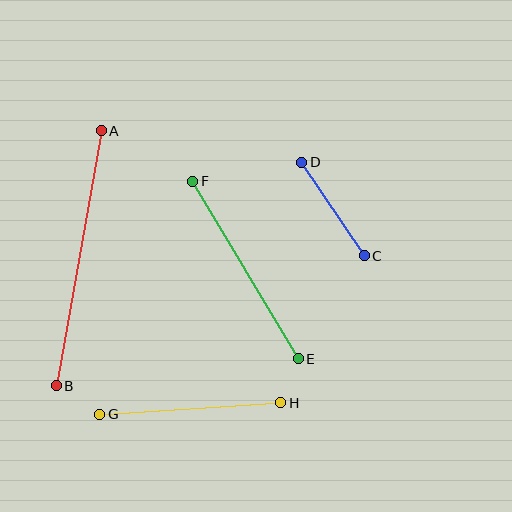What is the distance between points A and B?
The distance is approximately 259 pixels.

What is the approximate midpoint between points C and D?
The midpoint is at approximately (333, 209) pixels.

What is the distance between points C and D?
The distance is approximately 112 pixels.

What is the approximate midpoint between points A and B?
The midpoint is at approximately (79, 258) pixels.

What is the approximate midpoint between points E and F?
The midpoint is at approximately (245, 270) pixels.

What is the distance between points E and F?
The distance is approximately 206 pixels.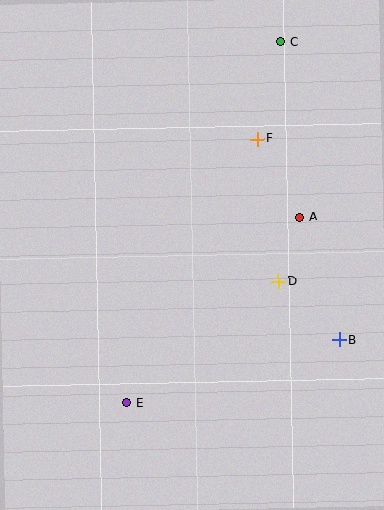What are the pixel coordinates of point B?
Point B is at (339, 340).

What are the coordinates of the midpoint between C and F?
The midpoint between C and F is at (269, 90).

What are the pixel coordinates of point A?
Point A is at (300, 217).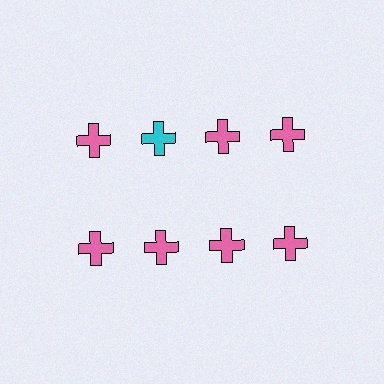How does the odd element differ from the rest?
It has a different color: cyan instead of pink.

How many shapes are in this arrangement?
There are 8 shapes arranged in a grid pattern.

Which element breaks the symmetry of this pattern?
The cyan cross in the top row, second from left column breaks the symmetry. All other shapes are pink crosses.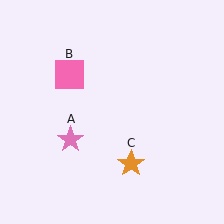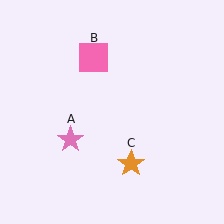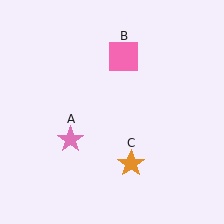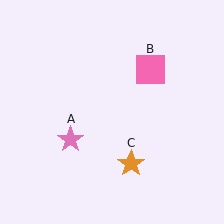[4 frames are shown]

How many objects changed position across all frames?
1 object changed position: pink square (object B).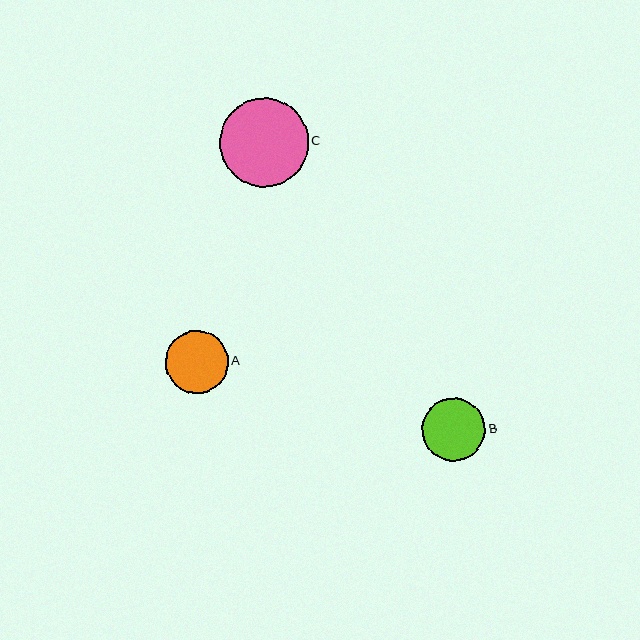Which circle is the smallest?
Circle A is the smallest with a size of approximately 63 pixels.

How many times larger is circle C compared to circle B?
Circle C is approximately 1.4 times the size of circle B.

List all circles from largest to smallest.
From largest to smallest: C, B, A.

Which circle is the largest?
Circle C is the largest with a size of approximately 89 pixels.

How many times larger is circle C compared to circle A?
Circle C is approximately 1.4 times the size of circle A.